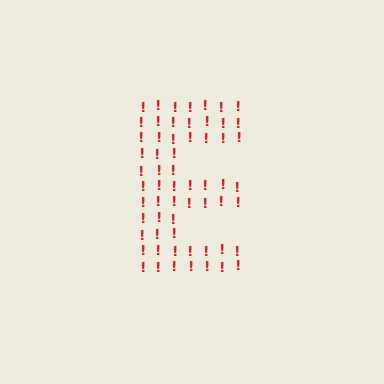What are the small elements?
The small elements are exclamation marks.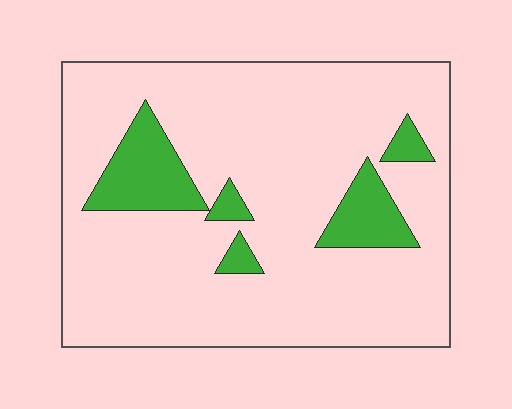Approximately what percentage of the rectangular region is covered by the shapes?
Approximately 15%.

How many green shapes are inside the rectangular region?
5.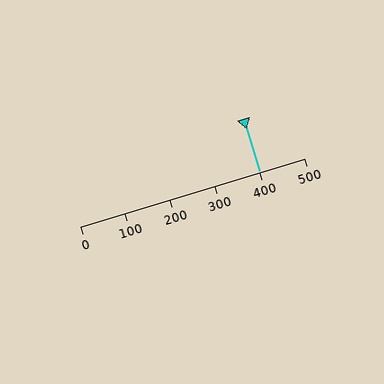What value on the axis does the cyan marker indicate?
The marker indicates approximately 400.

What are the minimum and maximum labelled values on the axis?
The axis runs from 0 to 500.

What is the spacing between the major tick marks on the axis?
The major ticks are spaced 100 apart.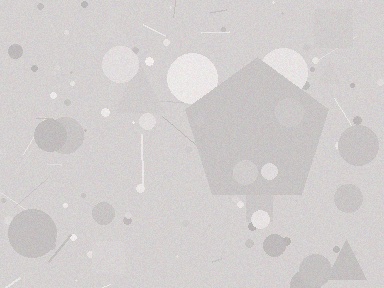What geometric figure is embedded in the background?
A pentagon is embedded in the background.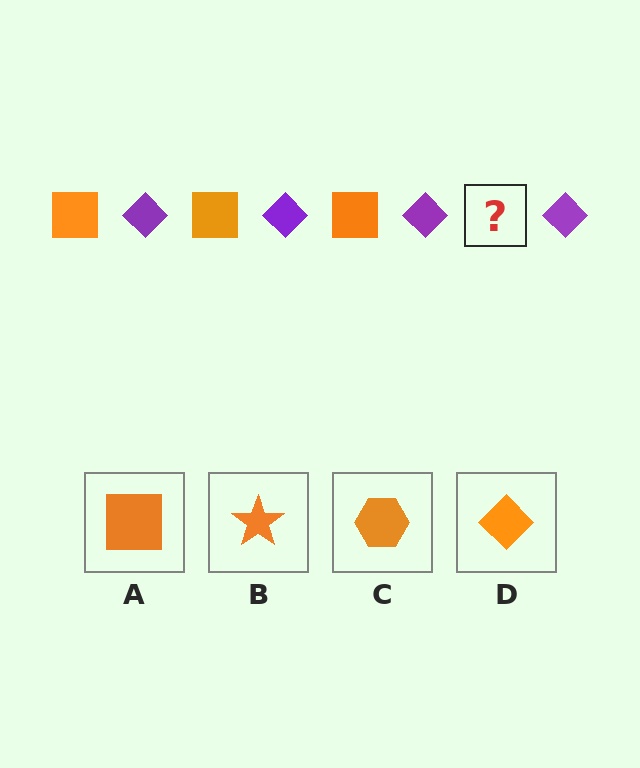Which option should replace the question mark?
Option A.